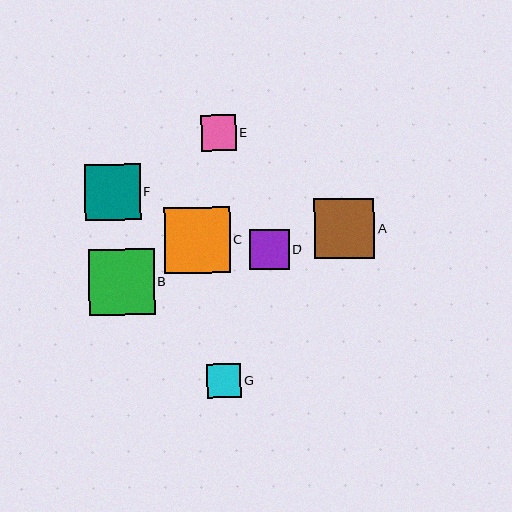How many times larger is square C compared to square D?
Square C is approximately 1.7 times the size of square D.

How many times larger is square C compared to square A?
Square C is approximately 1.1 times the size of square A.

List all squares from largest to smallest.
From largest to smallest: C, B, A, F, D, E, G.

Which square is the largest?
Square C is the largest with a size of approximately 66 pixels.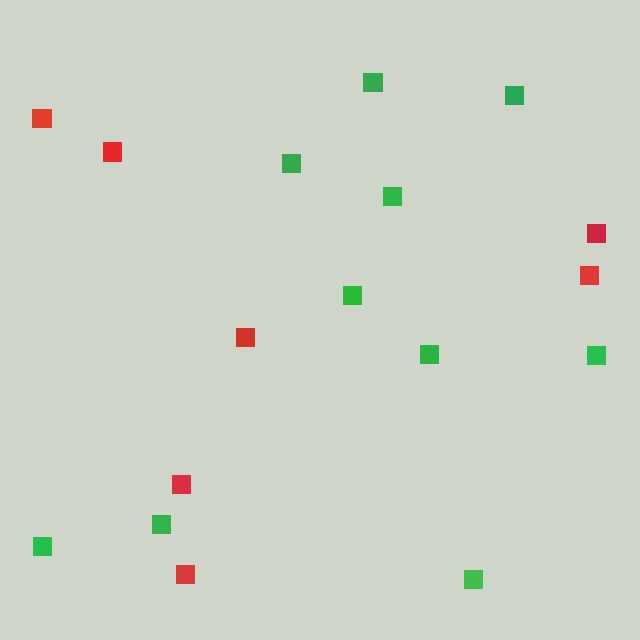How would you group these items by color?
There are 2 groups: one group of green squares (10) and one group of red squares (7).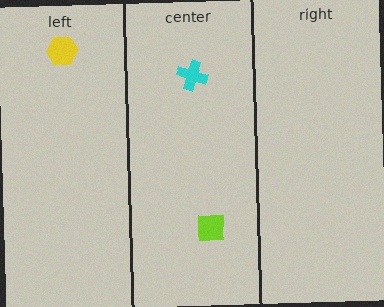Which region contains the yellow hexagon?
The left region.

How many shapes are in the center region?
2.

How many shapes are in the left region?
1.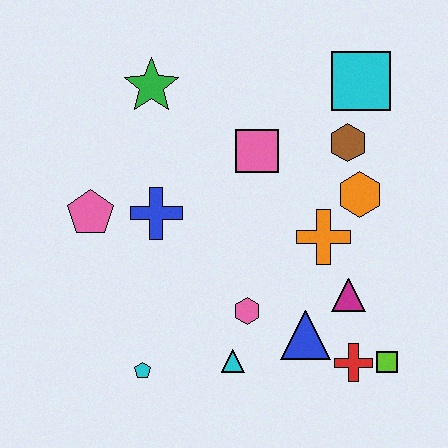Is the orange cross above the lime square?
Yes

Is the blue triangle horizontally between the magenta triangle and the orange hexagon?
No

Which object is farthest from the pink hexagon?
The cyan square is farthest from the pink hexagon.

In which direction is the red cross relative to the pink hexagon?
The red cross is to the right of the pink hexagon.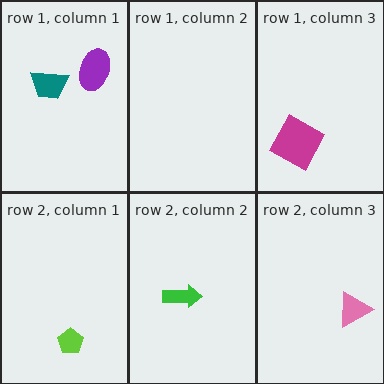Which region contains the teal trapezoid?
The row 1, column 1 region.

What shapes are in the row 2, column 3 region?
The pink triangle.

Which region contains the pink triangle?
The row 2, column 3 region.